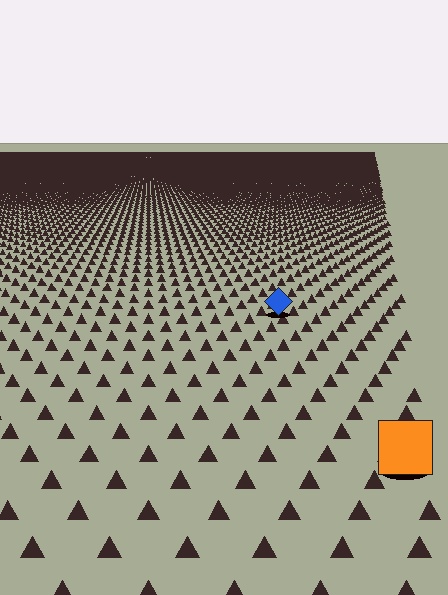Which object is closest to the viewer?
The orange square is closest. The texture marks near it are larger and more spread out.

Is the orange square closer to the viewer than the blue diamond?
Yes. The orange square is closer — you can tell from the texture gradient: the ground texture is coarser near it.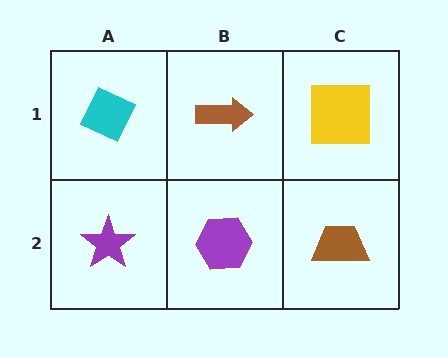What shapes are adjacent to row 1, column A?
A purple star (row 2, column A), a brown arrow (row 1, column B).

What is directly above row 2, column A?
A cyan diamond.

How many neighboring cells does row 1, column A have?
2.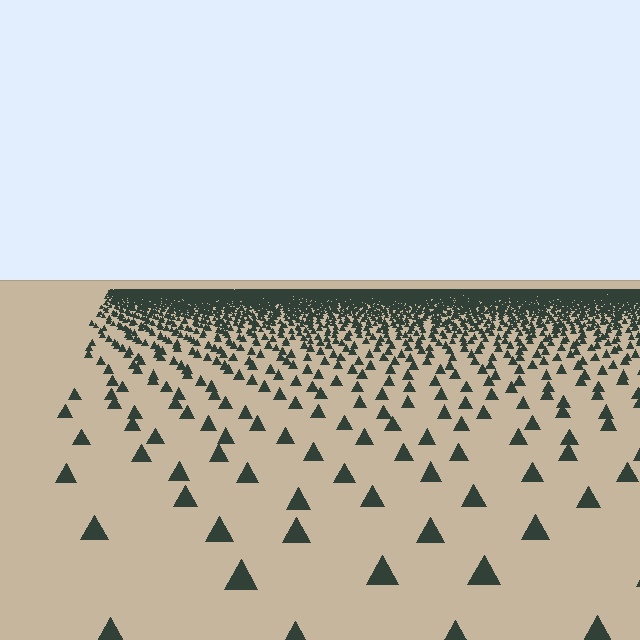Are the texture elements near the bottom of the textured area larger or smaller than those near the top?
Larger. Near the bottom, elements are closer to the viewer and appear at a bigger on-screen size.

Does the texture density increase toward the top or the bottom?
Density increases toward the top.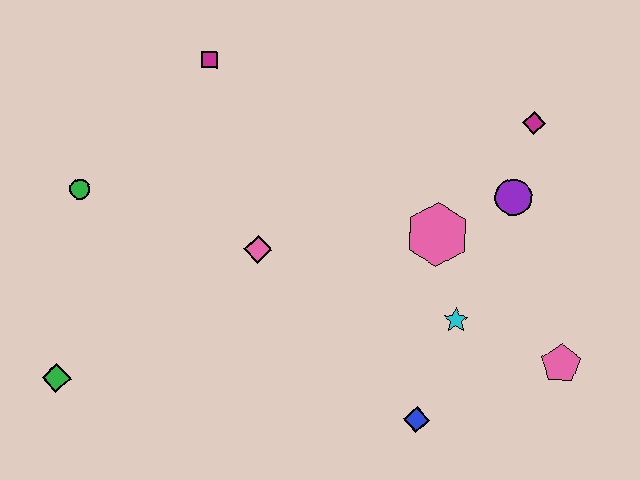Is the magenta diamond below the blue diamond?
No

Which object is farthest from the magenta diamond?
The green diamond is farthest from the magenta diamond.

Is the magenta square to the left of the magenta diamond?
Yes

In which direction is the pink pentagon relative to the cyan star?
The pink pentagon is to the right of the cyan star.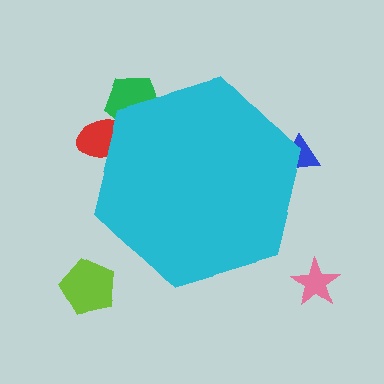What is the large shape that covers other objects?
A cyan hexagon.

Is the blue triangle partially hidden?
Yes, the blue triangle is partially hidden behind the cyan hexagon.